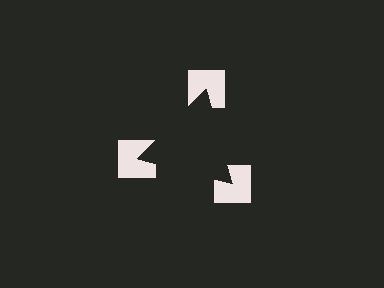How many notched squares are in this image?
There are 3 — one at each vertex of the illusory triangle.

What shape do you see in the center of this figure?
An illusory triangle — its edges are inferred from the aligned wedge cuts in the notched squares, not physically drawn.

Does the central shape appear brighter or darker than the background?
It typically appears slightly darker than the background, even though no actual brightness change is drawn.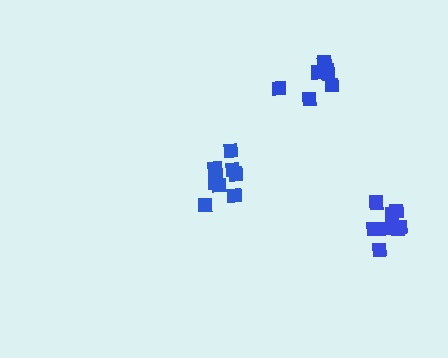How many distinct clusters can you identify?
There are 3 distinct clusters.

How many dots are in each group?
Group 1: 9 dots, Group 2: 9 dots, Group 3: 8 dots (26 total).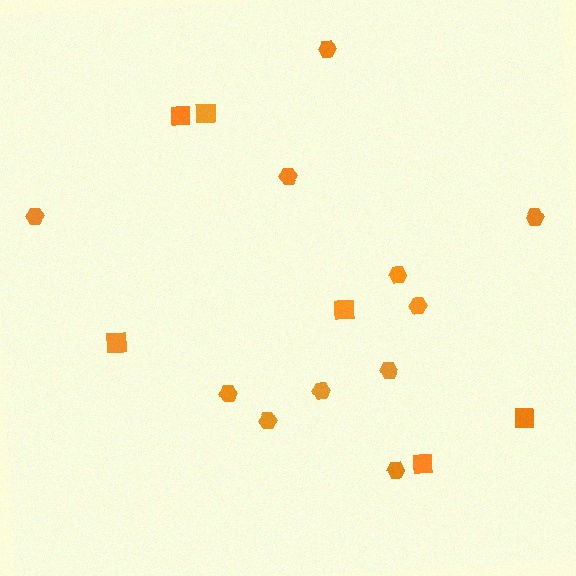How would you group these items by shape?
There are 2 groups: one group of squares (6) and one group of hexagons (11).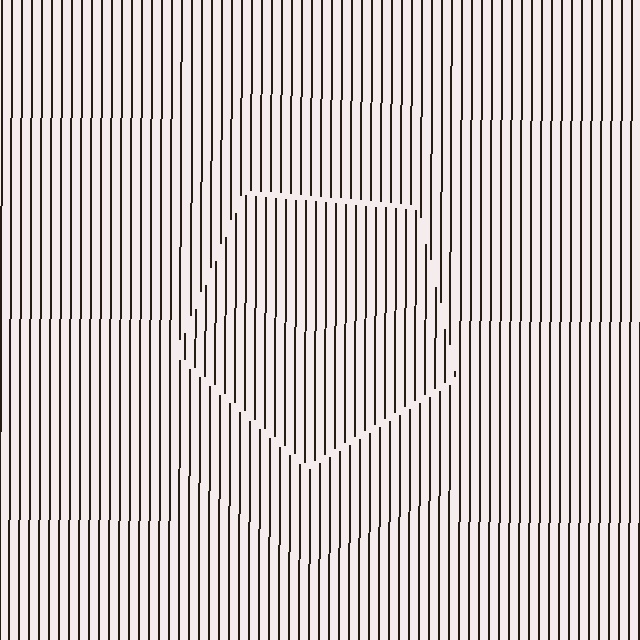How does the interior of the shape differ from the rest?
The interior of the shape contains the same grating, shifted by half a period — the contour is defined by the phase discontinuity where line-ends from the inner and outer gratings abut.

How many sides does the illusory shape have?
5 sides — the line-ends trace a pentagon.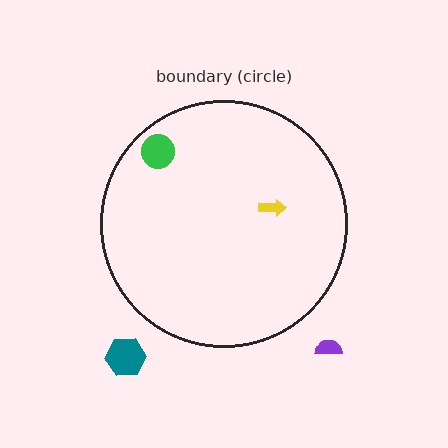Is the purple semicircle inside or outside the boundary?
Outside.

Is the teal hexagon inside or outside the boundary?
Outside.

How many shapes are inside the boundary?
2 inside, 2 outside.